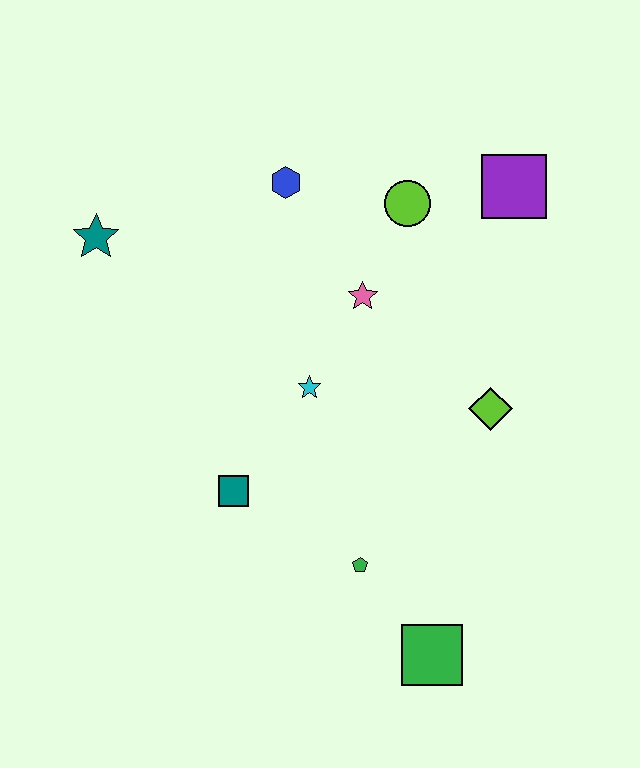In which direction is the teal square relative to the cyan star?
The teal square is below the cyan star.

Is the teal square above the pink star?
No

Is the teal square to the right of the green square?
No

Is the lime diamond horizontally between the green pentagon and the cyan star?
No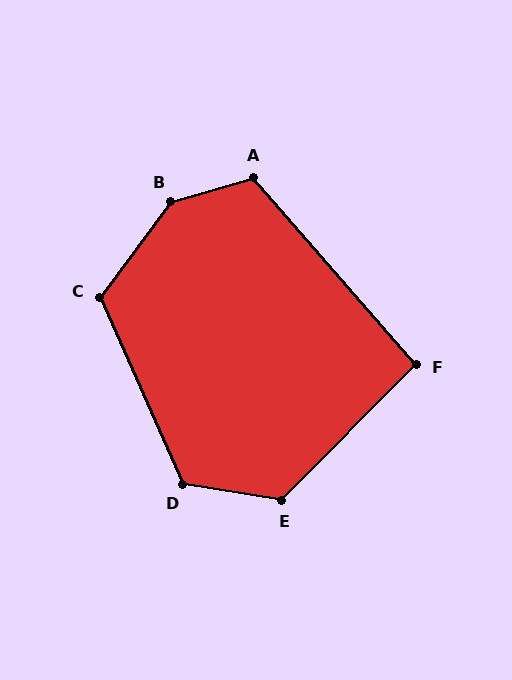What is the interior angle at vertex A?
Approximately 115 degrees (obtuse).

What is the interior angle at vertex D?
Approximately 123 degrees (obtuse).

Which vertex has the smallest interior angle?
F, at approximately 94 degrees.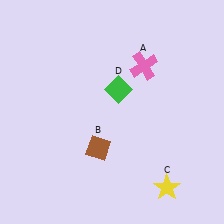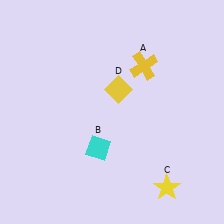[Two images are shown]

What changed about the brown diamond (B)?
In Image 1, B is brown. In Image 2, it changed to cyan.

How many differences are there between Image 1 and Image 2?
There are 3 differences between the two images.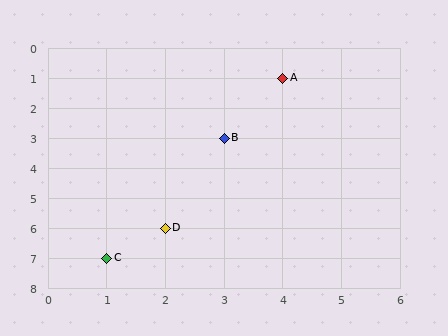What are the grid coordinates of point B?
Point B is at grid coordinates (3, 3).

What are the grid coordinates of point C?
Point C is at grid coordinates (1, 7).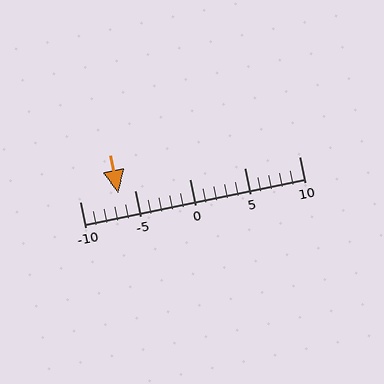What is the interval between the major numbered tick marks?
The major tick marks are spaced 5 units apart.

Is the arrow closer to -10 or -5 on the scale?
The arrow is closer to -5.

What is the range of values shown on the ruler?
The ruler shows values from -10 to 10.